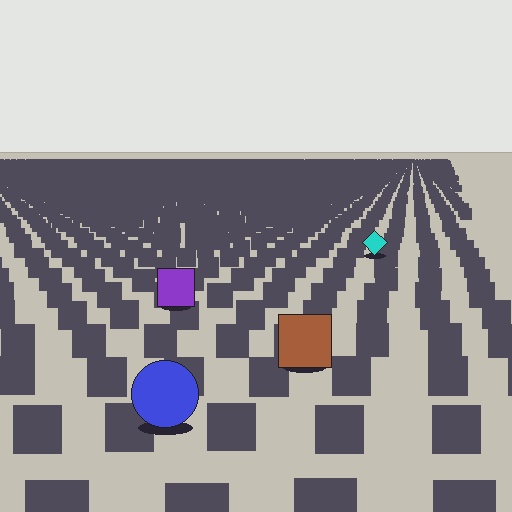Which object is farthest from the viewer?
The cyan diamond is farthest from the viewer. It appears smaller and the ground texture around it is denser.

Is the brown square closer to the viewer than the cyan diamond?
Yes. The brown square is closer — you can tell from the texture gradient: the ground texture is coarser near it.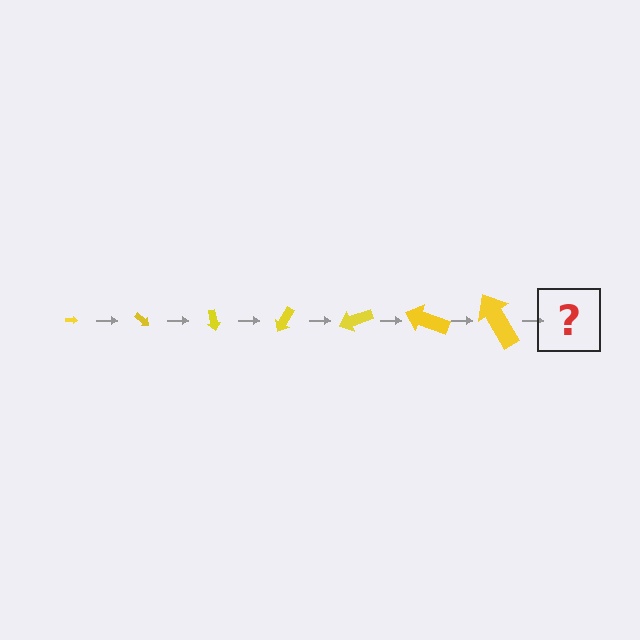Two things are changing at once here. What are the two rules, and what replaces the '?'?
The two rules are that the arrow grows larger each step and it rotates 40 degrees each step. The '?' should be an arrow, larger than the previous one and rotated 280 degrees from the start.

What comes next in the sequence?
The next element should be an arrow, larger than the previous one and rotated 280 degrees from the start.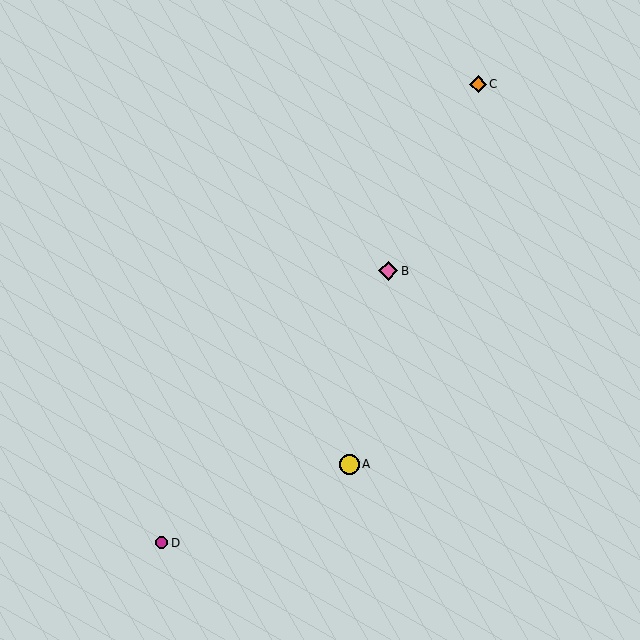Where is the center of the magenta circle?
The center of the magenta circle is at (162, 543).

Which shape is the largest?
The yellow circle (labeled A) is the largest.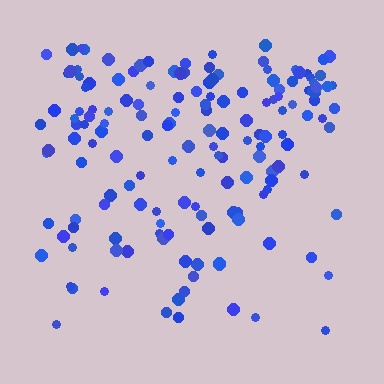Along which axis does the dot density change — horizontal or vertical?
Vertical.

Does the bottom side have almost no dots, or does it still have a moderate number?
Still a moderate number, just noticeably fewer than the top.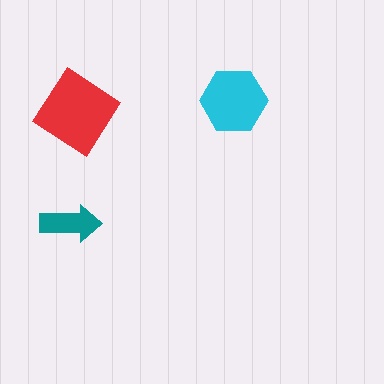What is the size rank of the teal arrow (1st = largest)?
3rd.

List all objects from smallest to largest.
The teal arrow, the cyan hexagon, the red diamond.